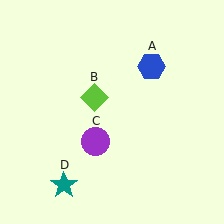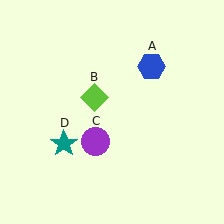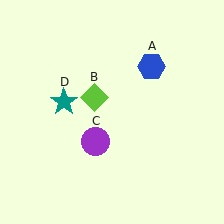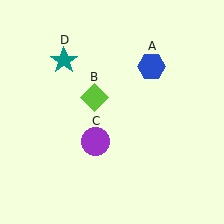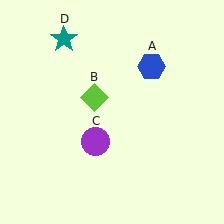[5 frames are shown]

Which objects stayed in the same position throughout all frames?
Blue hexagon (object A) and lime diamond (object B) and purple circle (object C) remained stationary.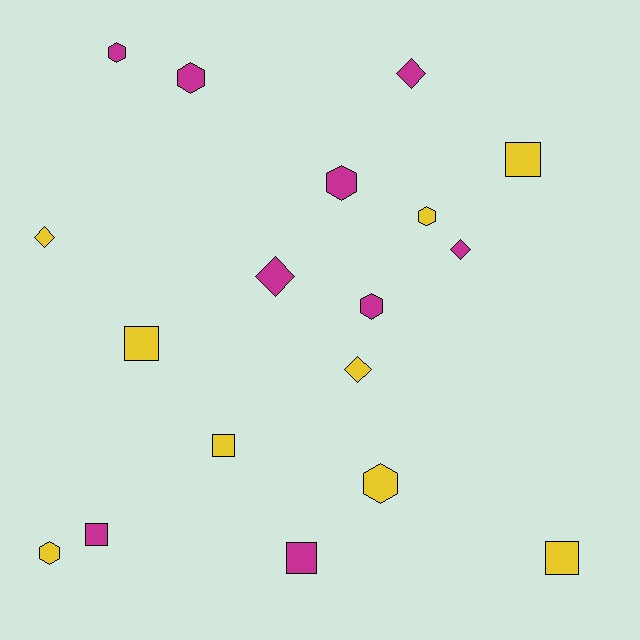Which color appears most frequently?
Yellow, with 9 objects.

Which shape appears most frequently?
Hexagon, with 7 objects.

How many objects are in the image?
There are 18 objects.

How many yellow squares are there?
There are 4 yellow squares.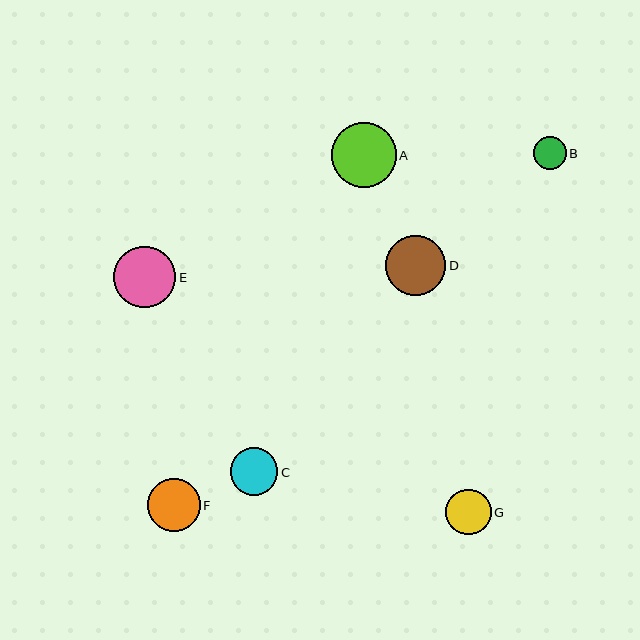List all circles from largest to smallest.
From largest to smallest: A, E, D, F, C, G, B.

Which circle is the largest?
Circle A is the largest with a size of approximately 65 pixels.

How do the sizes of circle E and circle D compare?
Circle E and circle D are approximately the same size.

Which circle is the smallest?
Circle B is the smallest with a size of approximately 32 pixels.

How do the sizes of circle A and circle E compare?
Circle A and circle E are approximately the same size.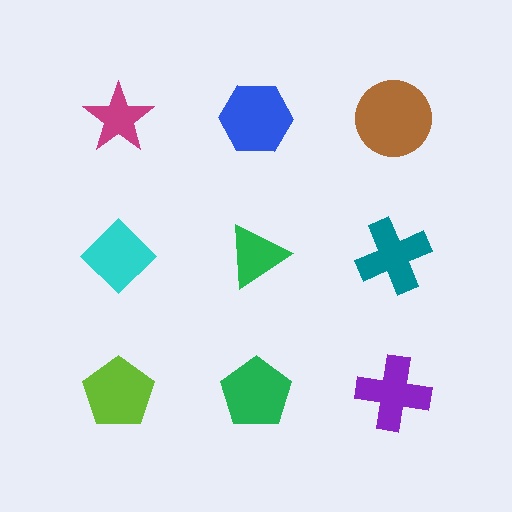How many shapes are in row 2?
3 shapes.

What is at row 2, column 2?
A green triangle.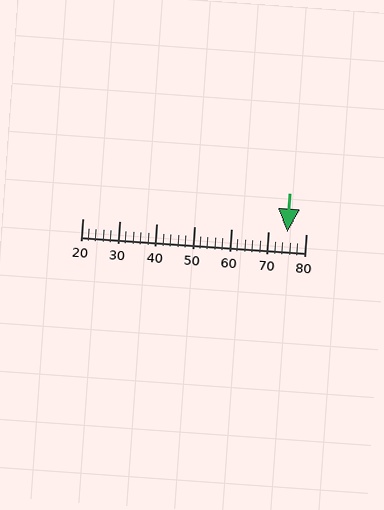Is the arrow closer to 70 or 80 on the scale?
The arrow is closer to 80.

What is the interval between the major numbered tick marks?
The major tick marks are spaced 10 units apart.